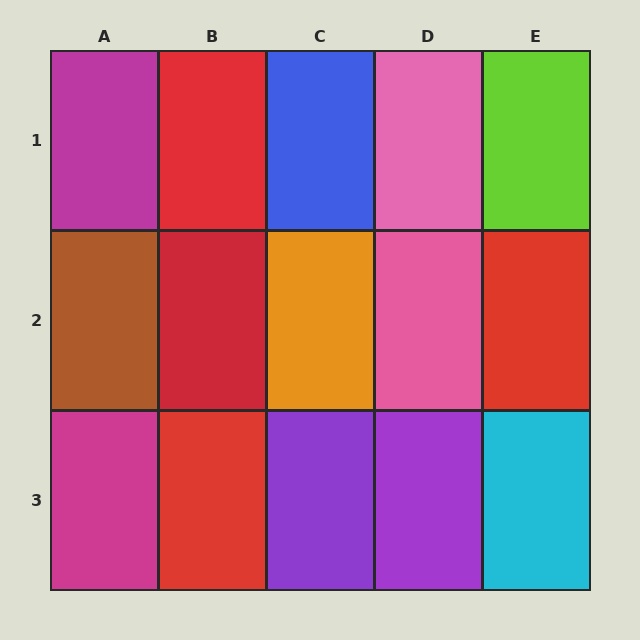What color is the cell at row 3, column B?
Red.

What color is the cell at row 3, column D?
Purple.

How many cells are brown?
1 cell is brown.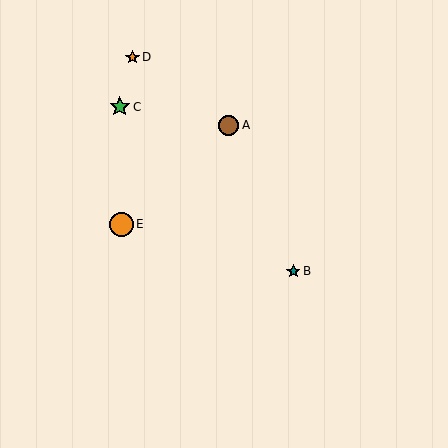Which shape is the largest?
The orange circle (labeled E) is the largest.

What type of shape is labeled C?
Shape C is a green star.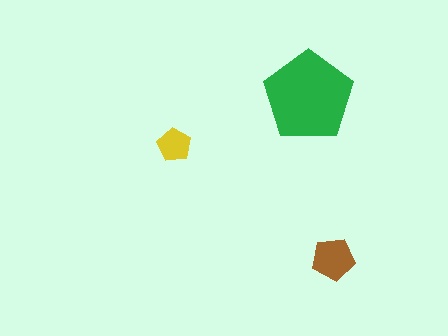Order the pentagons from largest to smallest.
the green one, the brown one, the yellow one.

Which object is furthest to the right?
The brown pentagon is rightmost.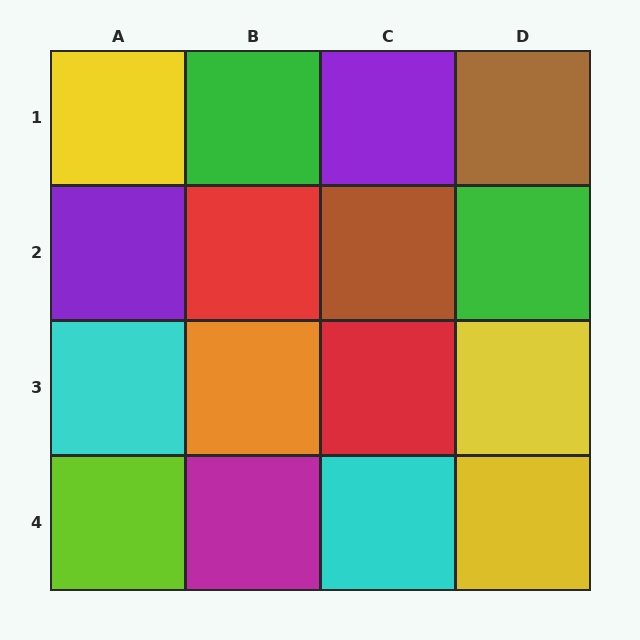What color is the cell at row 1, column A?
Yellow.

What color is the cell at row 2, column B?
Red.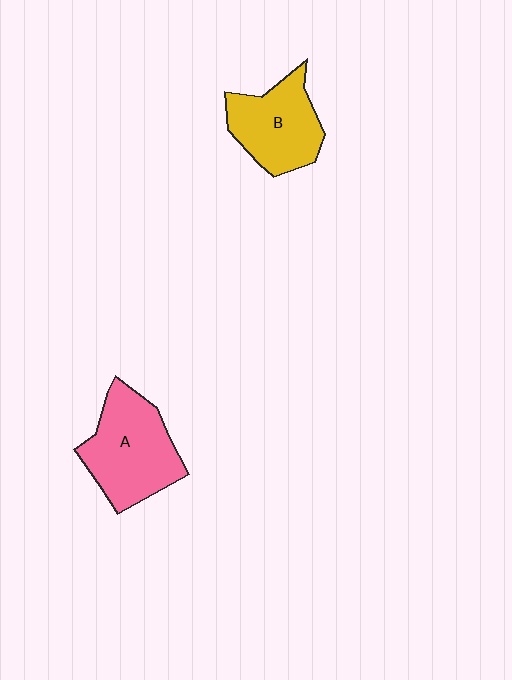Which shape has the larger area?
Shape A (pink).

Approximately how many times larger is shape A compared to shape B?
Approximately 1.2 times.